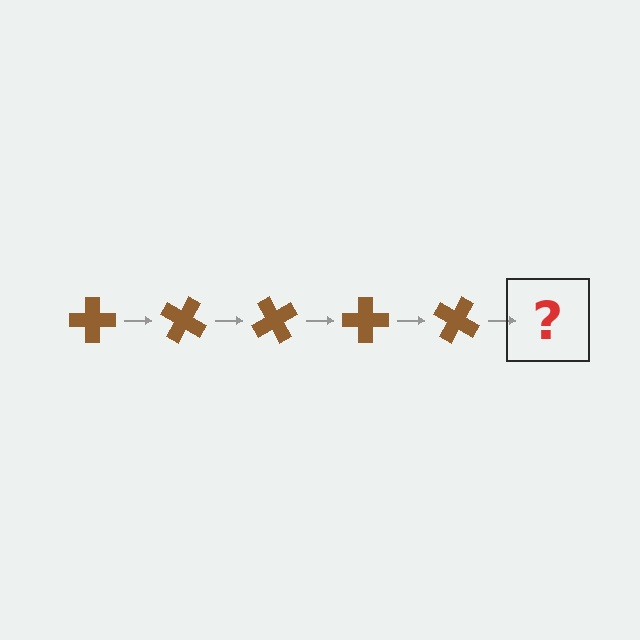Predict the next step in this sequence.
The next step is a brown cross rotated 150 degrees.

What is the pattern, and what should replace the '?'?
The pattern is that the cross rotates 30 degrees each step. The '?' should be a brown cross rotated 150 degrees.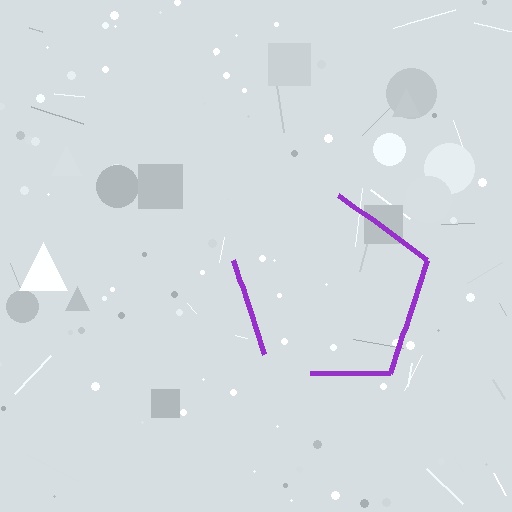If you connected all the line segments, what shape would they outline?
They would outline a pentagon.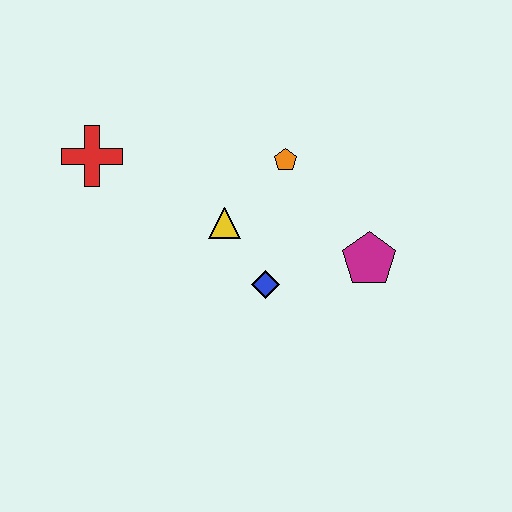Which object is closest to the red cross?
The yellow triangle is closest to the red cross.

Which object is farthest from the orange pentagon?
The red cross is farthest from the orange pentagon.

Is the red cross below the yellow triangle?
No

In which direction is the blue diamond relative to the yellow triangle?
The blue diamond is below the yellow triangle.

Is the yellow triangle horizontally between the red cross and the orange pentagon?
Yes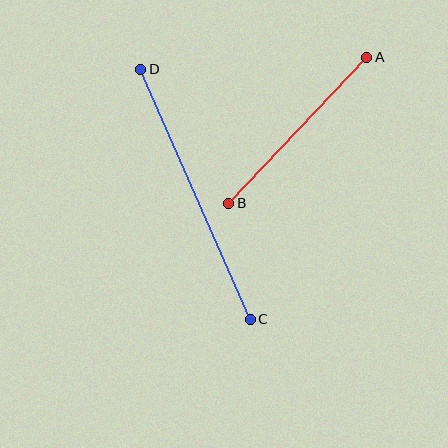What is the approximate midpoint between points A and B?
The midpoint is at approximately (298, 130) pixels.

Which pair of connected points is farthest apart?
Points C and D are farthest apart.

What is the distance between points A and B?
The distance is approximately 201 pixels.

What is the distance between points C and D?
The distance is approximately 273 pixels.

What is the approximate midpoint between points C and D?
The midpoint is at approximately (196, 194) pixels.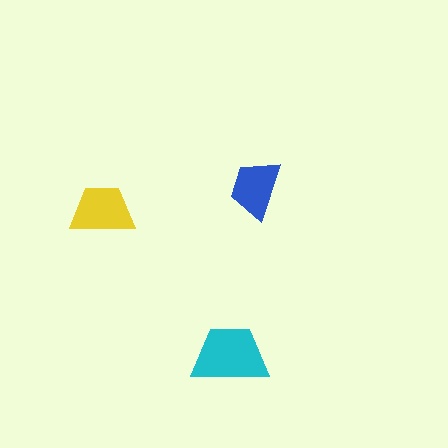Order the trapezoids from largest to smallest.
the cyan one, the yellow one, the blue one.